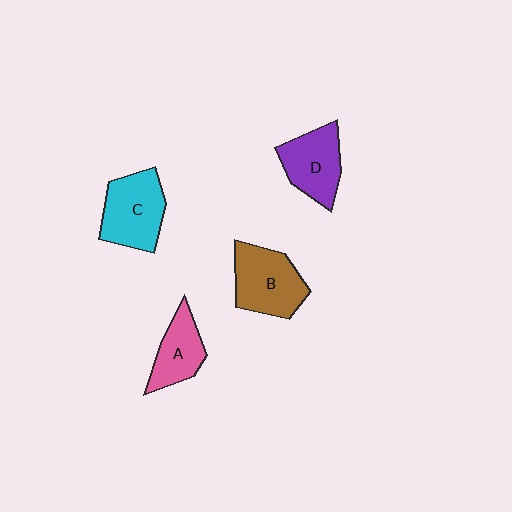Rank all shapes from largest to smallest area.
From largest to smallest: C (cyan), B (brown), D (purple), A (pink).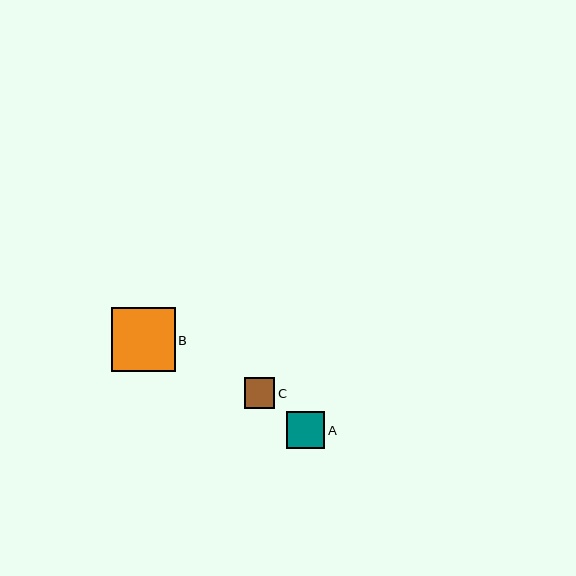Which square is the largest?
Square B is the largest with a size of approximately 64 pixels.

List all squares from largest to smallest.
From largest to smallest: B, A, C.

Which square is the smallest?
Square C is the smallest with a size of approximately 31 pixels.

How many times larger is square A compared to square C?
Square A is approximately 1.2 times the size of square C.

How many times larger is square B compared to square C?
Square B is approximately 2.1 times the size of square C.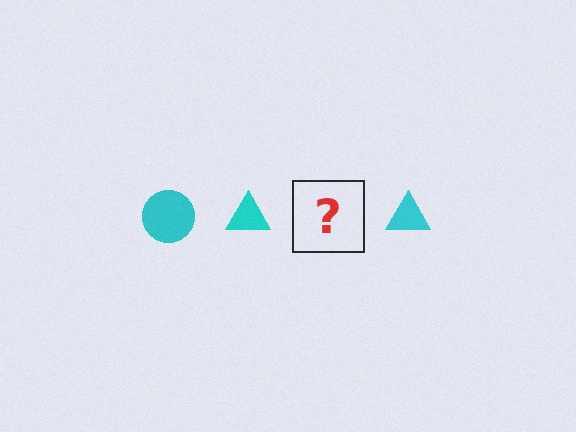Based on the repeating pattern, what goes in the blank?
The blank should be a cyan circle.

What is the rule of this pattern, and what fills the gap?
The rule is that the pattern cycles through circle, triangle shapes in cyan. The gap should be filled with a cyan circle.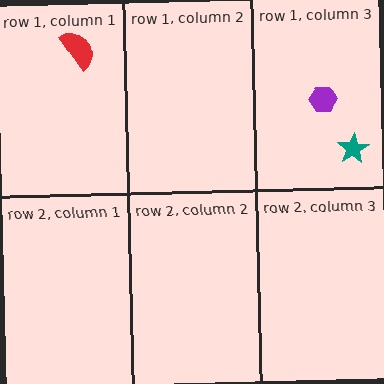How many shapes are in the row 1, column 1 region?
1.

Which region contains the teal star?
The row 1, column 3 region.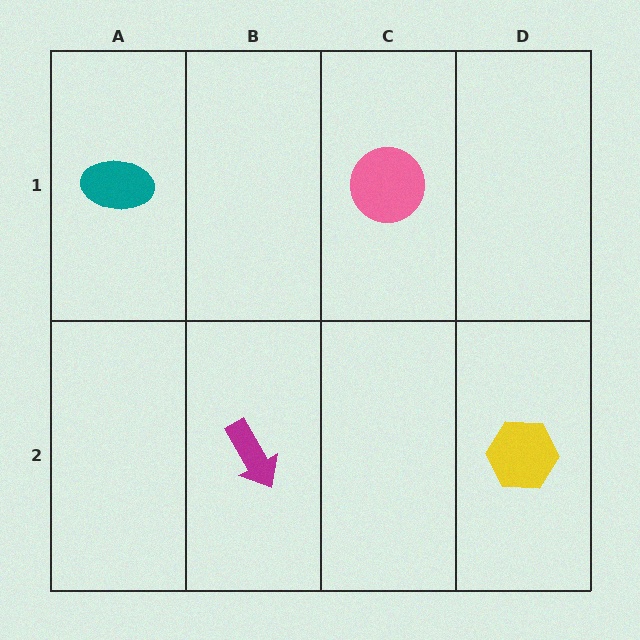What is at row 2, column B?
A magenta arrow.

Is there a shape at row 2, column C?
No, that cell is empty.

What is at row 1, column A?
A teal ellipse.